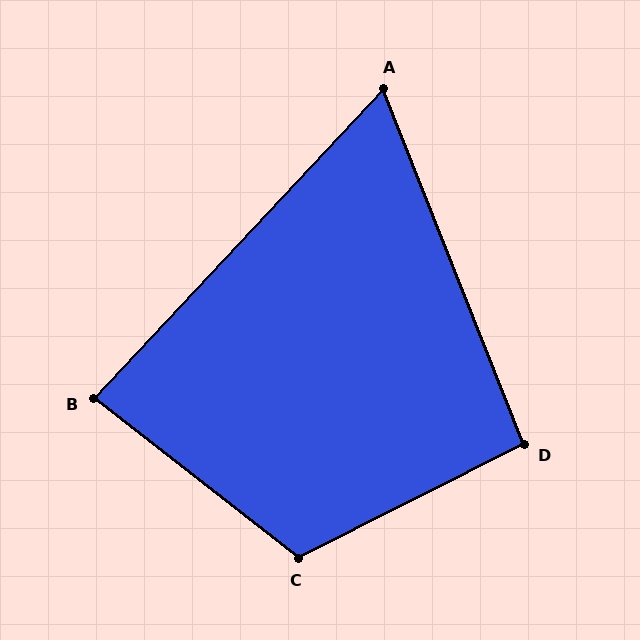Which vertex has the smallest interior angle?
A, at approximately 65 degrees.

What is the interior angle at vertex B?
Approximately 85 degrees (acute).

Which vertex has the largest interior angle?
C, at approximately 115 degrees.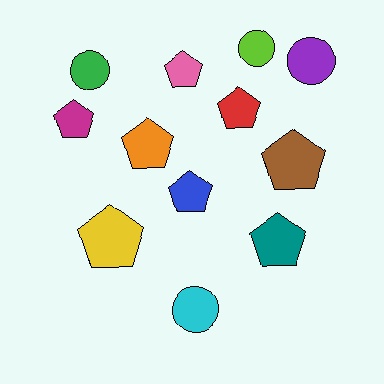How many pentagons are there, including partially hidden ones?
There are 8 pentagons.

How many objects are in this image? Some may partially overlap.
There are 12 objects.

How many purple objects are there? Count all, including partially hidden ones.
There is 1 purple object.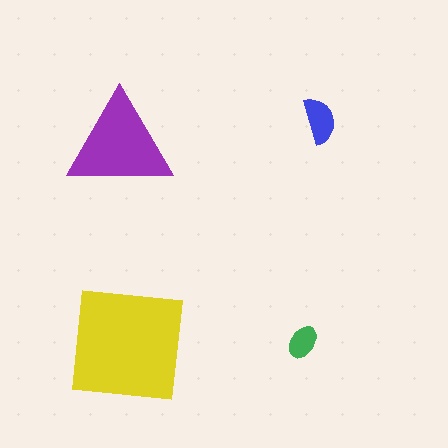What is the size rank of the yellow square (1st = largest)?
1st.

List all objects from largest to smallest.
The yellow square, the purple triangle, the blue semicircle, the green ellipse.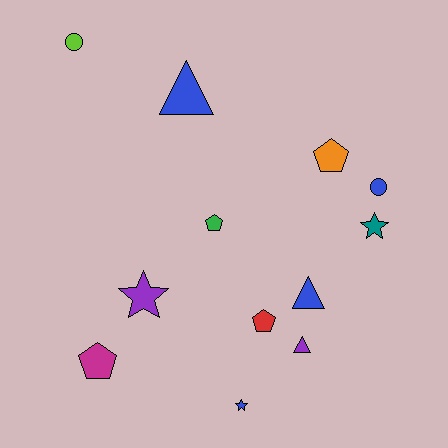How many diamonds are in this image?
There are no diamonds.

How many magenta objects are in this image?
There is 1 magenta object.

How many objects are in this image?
There are 12 objects.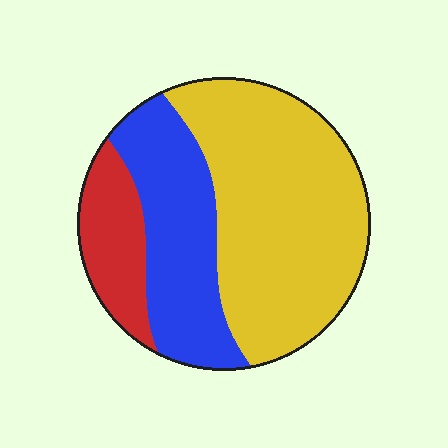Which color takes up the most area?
Yellow, at roughly 55%.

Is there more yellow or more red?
Yellow.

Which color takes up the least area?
Red, at roughly 15%.